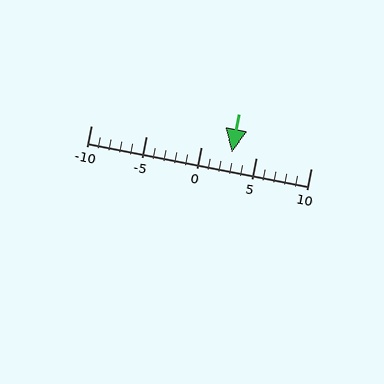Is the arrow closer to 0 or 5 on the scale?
The arrow is closer to 5.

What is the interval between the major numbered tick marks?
The major tick marks are spaced 5 units apart.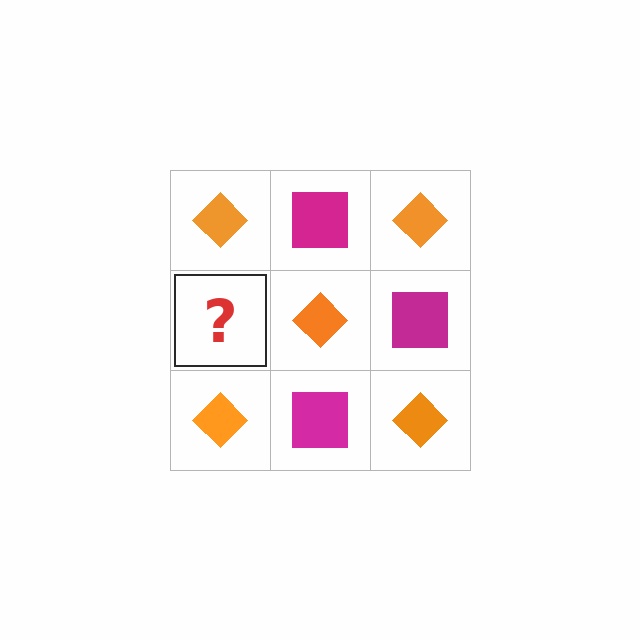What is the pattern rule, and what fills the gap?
The rule is that it alternates orange diamond and magenta square in a checkerboard pattern. The gap should be filled with a magenta square.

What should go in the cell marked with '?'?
The missing cell should contain a magenta square.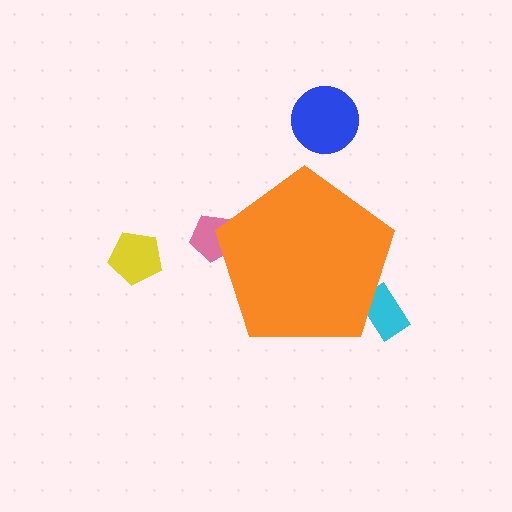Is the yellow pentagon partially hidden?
No, the yellow pentagon is fully visible.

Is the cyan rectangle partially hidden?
Yes, the cyan rectangle is partially hidden behind the orange pentagon.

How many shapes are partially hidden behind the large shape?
2 shapes are partially hidden.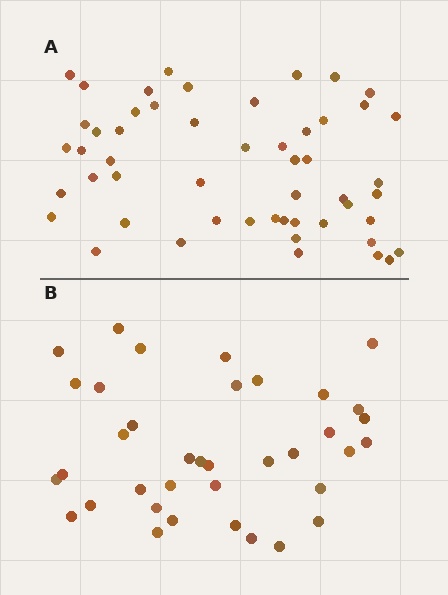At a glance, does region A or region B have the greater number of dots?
Region A (the top region) has more dots.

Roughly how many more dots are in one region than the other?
Region A has approximately 15 more dots than region B.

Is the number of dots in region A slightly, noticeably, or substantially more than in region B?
Region A has noticeably more, but not dramatically so. The ratio is roughly 1.4 to 1.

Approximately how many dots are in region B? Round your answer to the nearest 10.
About 40 dots. (The exact count is 37, which rounds to 40.)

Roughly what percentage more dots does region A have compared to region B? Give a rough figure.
About 40% more.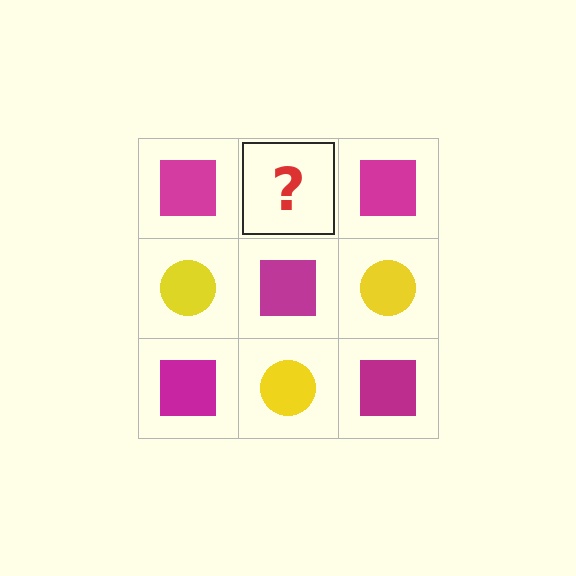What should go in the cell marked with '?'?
The missing cell should contain a yellow circle.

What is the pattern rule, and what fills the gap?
The rule is that it alternates magenta square and yellow circle in a checkerboard pattern. The gap should be filled with a yellow circle.